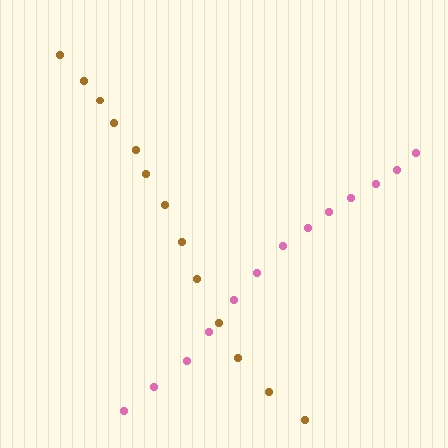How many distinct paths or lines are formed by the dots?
There are 2 distinct paths.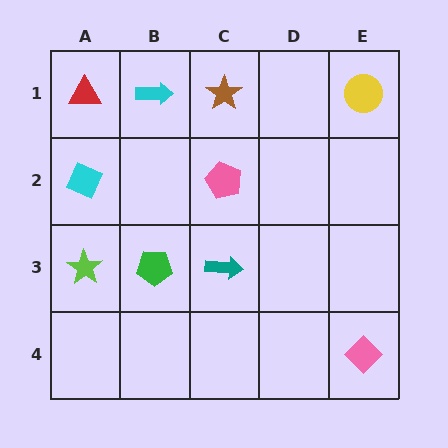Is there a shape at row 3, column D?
No, that cell is empty.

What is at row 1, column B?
A cyan arrow.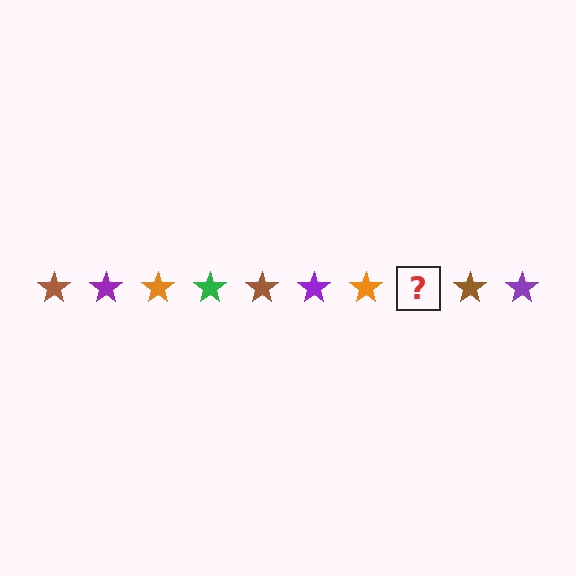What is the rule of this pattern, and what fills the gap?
The rule is that the pattern cycles through brown, purple, orange, green stars. The gap should be filled with a green star.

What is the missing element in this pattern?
The missing element is a green star.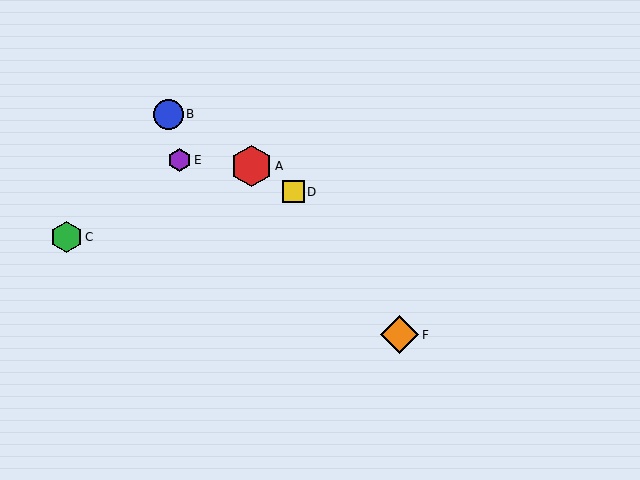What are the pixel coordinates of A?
Object A is at (252, 166).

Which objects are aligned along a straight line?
Objects A, B, D are aligned along a straight line.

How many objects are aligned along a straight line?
3 objects (A, B, D) are aligned along a straight line.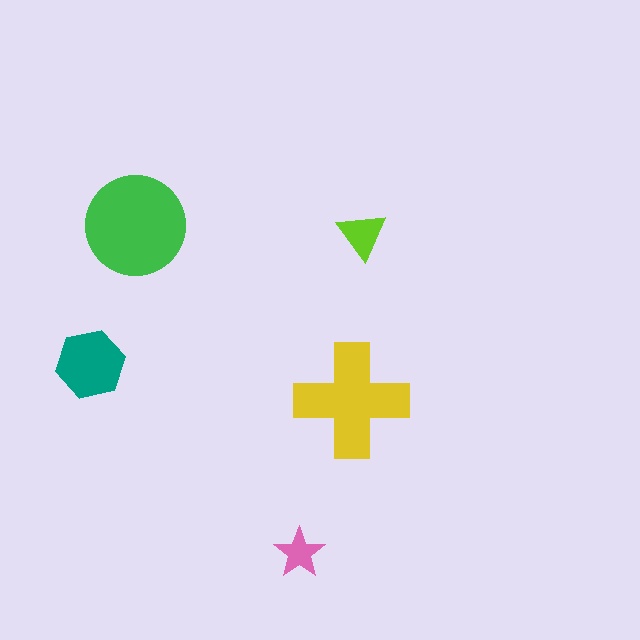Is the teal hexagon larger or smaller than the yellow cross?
Smaller.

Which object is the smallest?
The pink star.